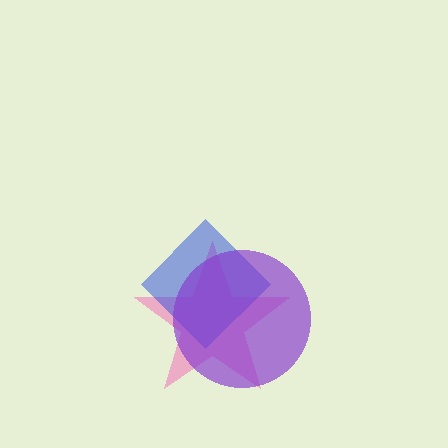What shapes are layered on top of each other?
The layered shapes are: a pink star, a blue diamond, a purple circle.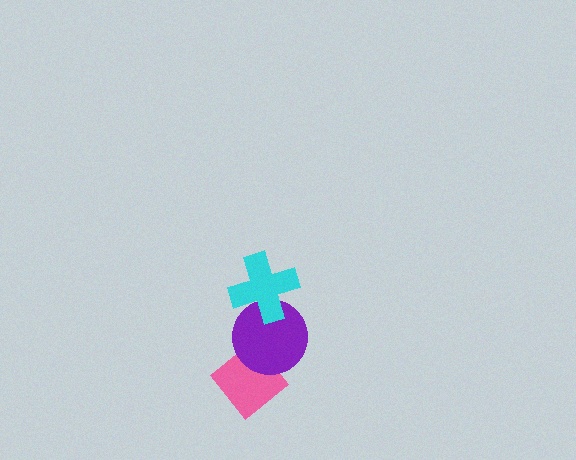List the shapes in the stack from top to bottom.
From top to bottom: the cyan cross, the purple circle, the pink diamond.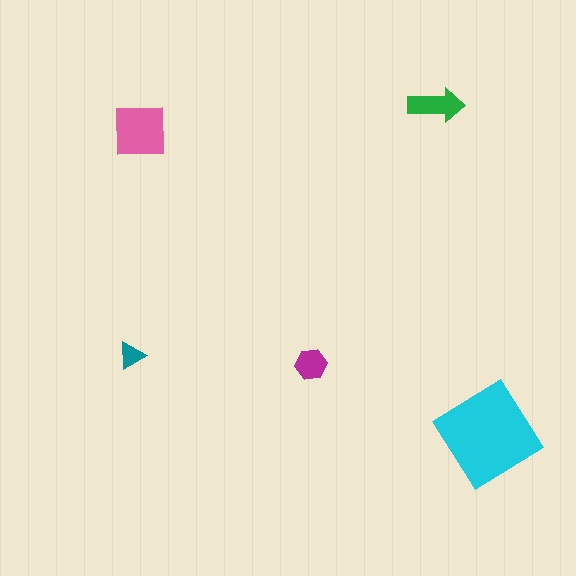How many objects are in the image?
There are 5 objects in the image.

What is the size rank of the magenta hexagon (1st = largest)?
4th.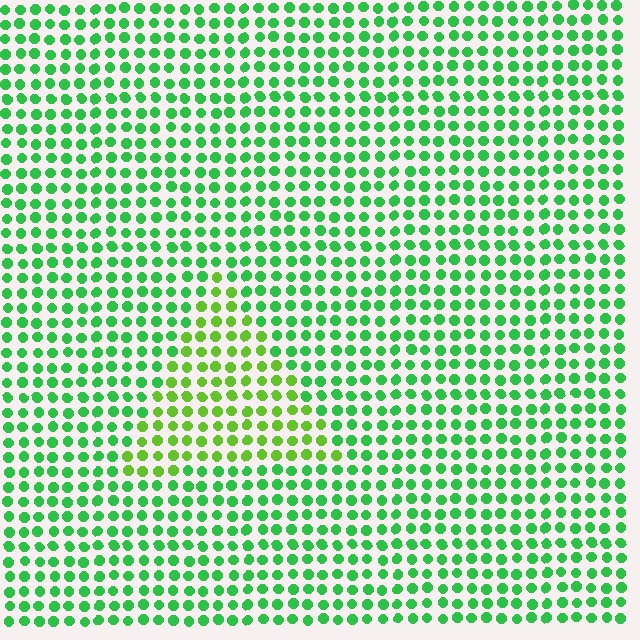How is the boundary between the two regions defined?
The boundary is defined purely by a slight shift in hue (about 33 degrees). Spacing, size, and orientation are identical on both sides.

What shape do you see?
I see a triangle.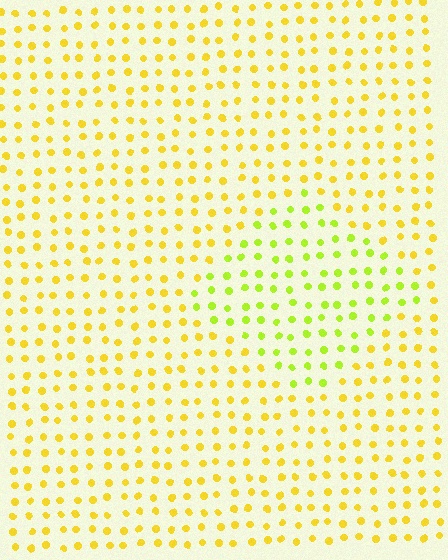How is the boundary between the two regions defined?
The boundary is defined purely by a slight shift in hue (about 31 degrees). Spacing, size, and orientation are identical on both sides.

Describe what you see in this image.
The image is filled with small yellow elements in a uniform arrangement. A diamond-shaped region is visible where the elements are tinted to a slightly different hue, forming a subtle color boundary.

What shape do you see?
I see a diamond.